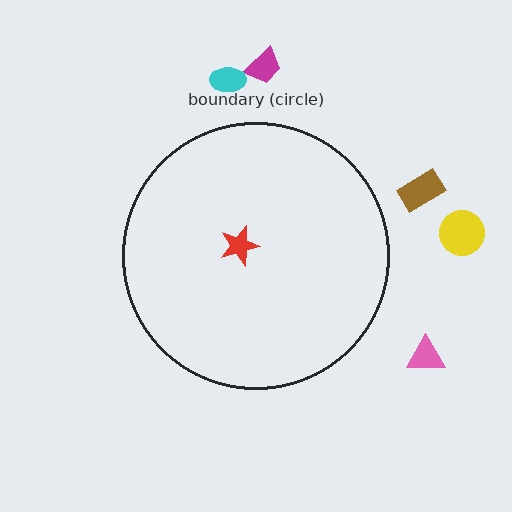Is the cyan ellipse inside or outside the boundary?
Outside.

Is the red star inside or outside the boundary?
Inside.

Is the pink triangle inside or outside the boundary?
Outside.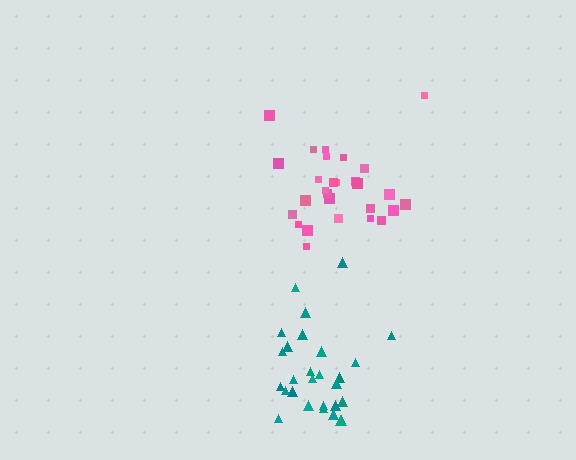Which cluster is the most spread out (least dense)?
Teal.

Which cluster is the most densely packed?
Pink.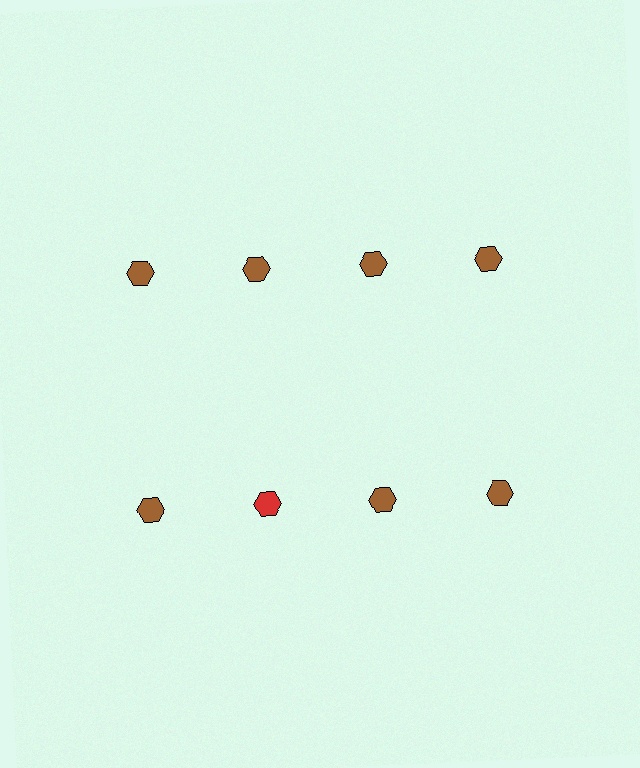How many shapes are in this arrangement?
There are 8 shapes arranged in a grid pattern.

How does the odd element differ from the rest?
It has a different color: red instead of brown.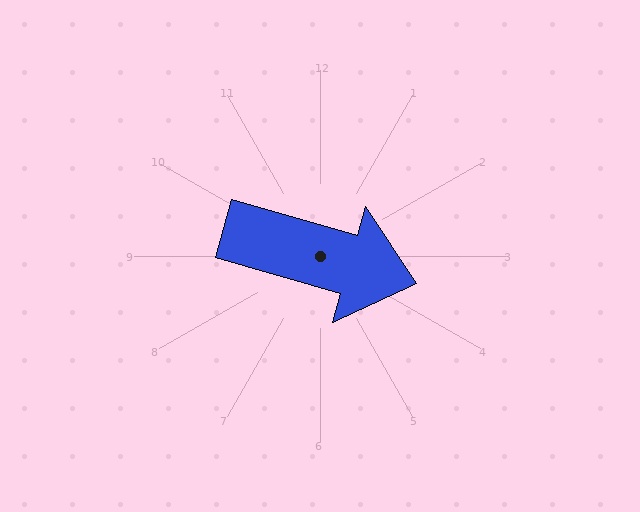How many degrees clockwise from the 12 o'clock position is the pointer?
Approximately 106 degrees.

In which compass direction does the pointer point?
East.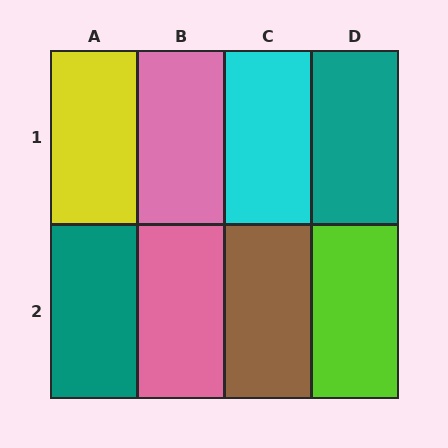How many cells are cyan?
1 cell is cyan.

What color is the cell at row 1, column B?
Pink.